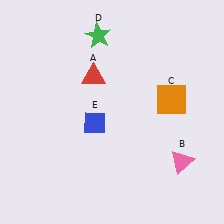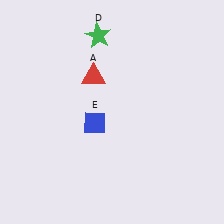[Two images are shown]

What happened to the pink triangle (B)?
The pink triangle (B) was removed in Image 2. It was in the bottom-right area of Image 1.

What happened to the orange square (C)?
The orange square (C) was removed in Image 2. It was in the top-right area of Image 1.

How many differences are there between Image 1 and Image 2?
There are 2 differences between the two images.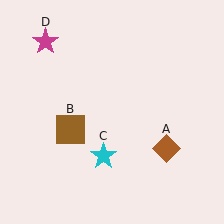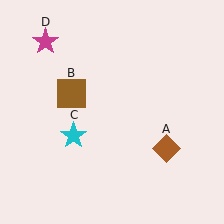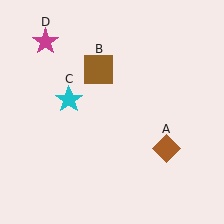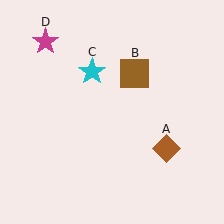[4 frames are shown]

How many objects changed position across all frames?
2 objects changed position: brown square (object B), cyan star (object C).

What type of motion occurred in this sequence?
The brown square (object B), cyan star (object C) rotated clockwise around the center of the scene.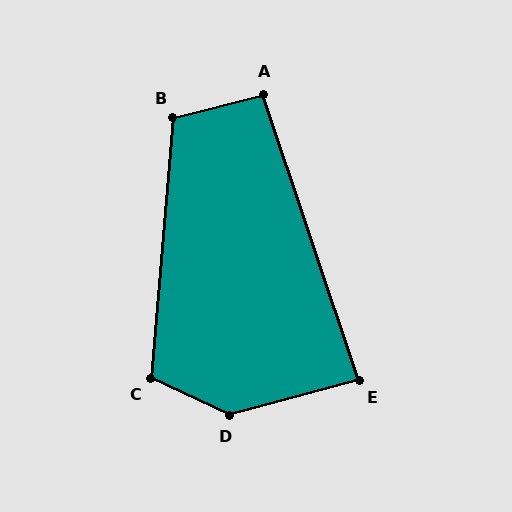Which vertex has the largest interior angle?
D, at approximately 140 degrees.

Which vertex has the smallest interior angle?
E, at approximately 86 degrees.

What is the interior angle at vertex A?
Approximately 94 degrees (approximately right).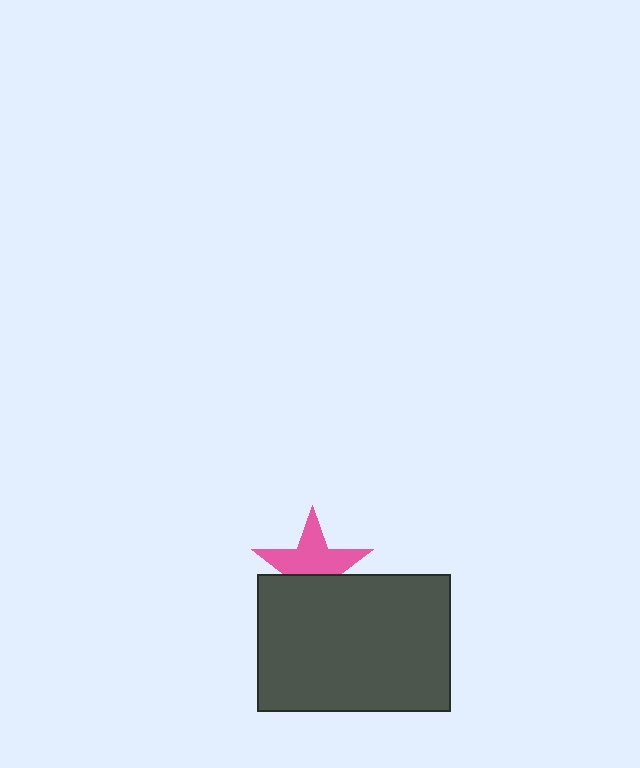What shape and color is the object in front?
The object in front is a dark gray rectangle.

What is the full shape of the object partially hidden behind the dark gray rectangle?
The partially hidden object is a pink star.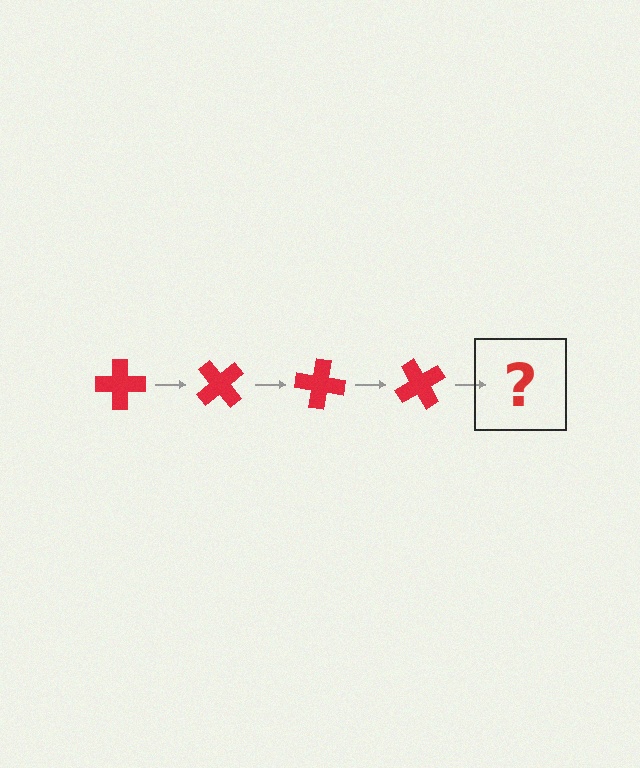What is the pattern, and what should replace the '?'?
The pattern is that the cross rotates 50 degrees each step. The '?' should be a red cross rotated 200 degrees.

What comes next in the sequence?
The next element should be a red cross rotated 200 degrees.